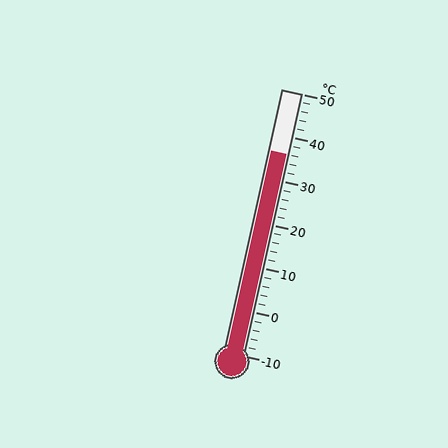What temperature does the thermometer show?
The thermometer shows approximately 36°C.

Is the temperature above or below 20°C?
The temperature is above 20°C.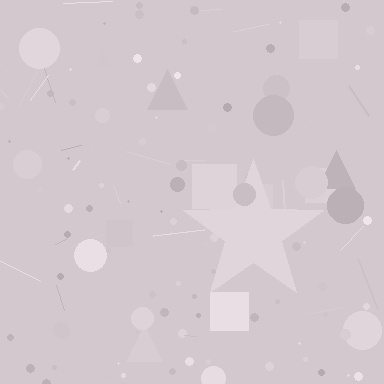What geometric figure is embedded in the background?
A star is embedded in the background.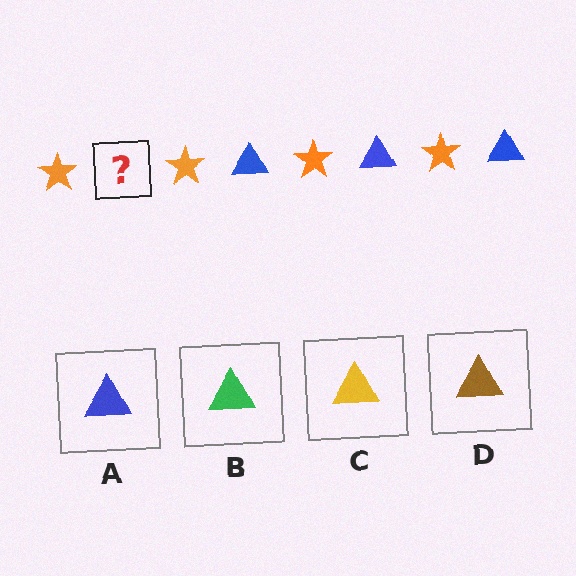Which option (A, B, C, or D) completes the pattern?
A.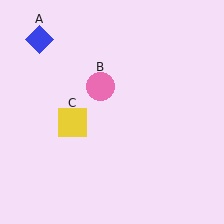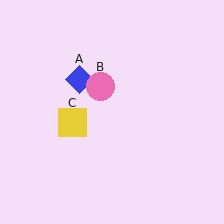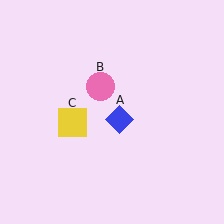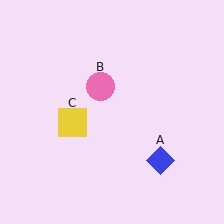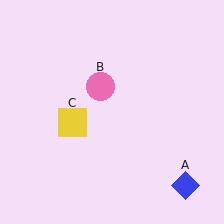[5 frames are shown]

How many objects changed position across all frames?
1 object changed position: blue diamond (object A).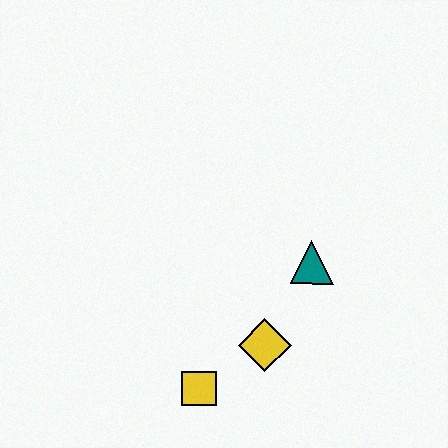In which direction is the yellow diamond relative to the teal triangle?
The yellow diamond is below the teal triangle.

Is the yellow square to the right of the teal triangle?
No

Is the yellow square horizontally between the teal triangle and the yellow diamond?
No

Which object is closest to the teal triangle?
The yellow diamond is closest to the teal triangle.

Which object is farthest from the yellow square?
The teal triangle is farthest from the yellow square.